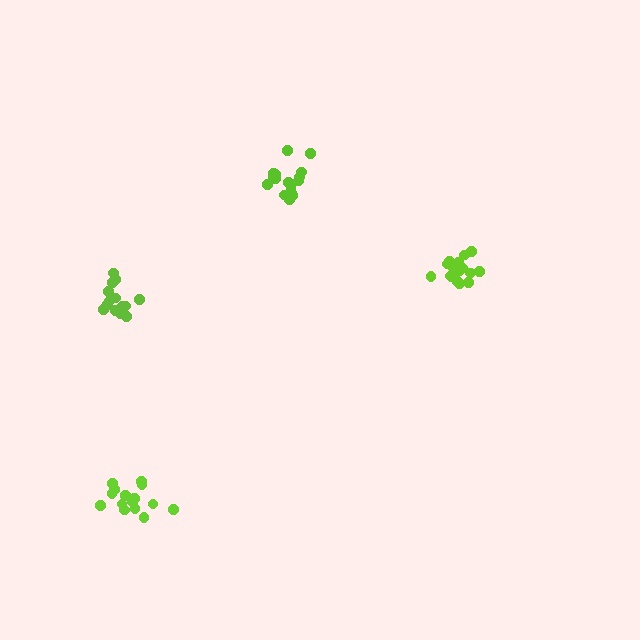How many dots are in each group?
Group 1: 20 dots, Group 2: 15 dots, Group 3: 19 dots, Group 4: 15 dots (69 total).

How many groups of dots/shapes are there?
There are 4 groups.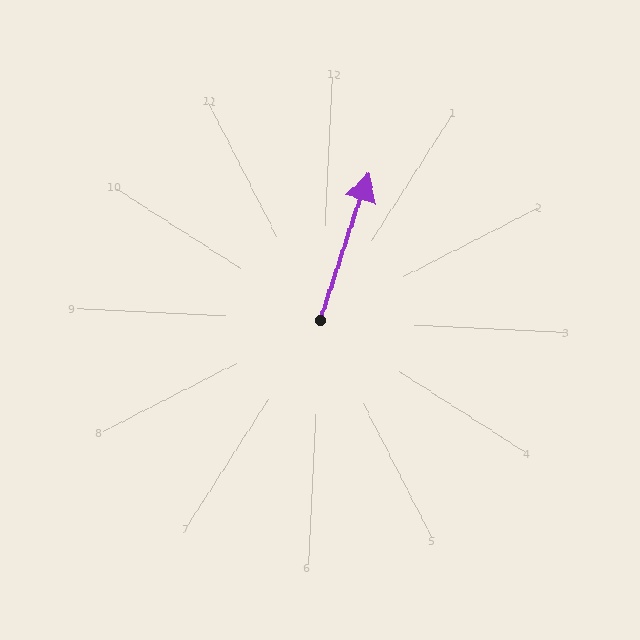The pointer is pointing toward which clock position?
Roughly 1 o'clock.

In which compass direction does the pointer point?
North.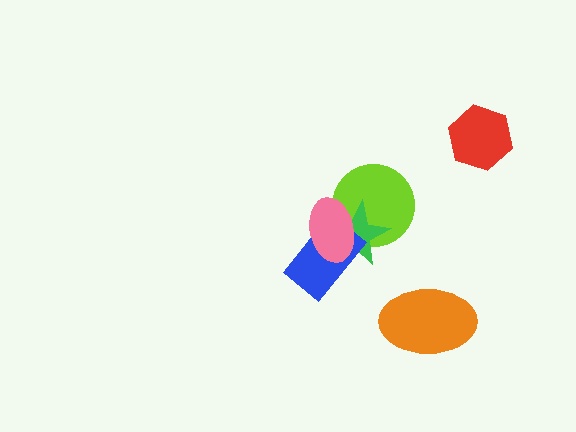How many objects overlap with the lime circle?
2 objects overlap with the lime circle.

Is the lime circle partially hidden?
Yes, it is partially covered by another shape.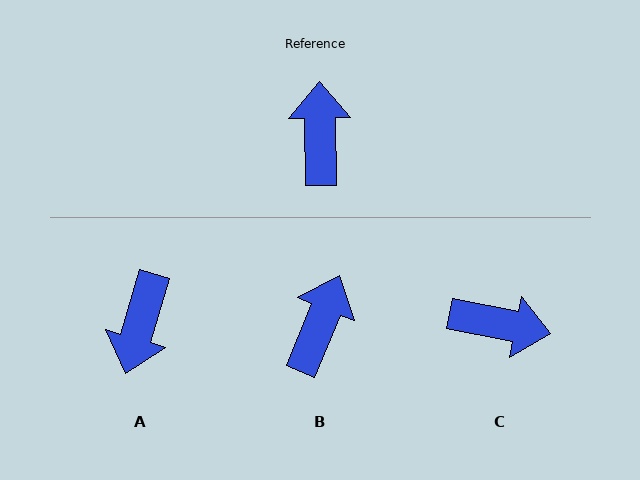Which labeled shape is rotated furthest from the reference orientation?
A, about 163 degrees away.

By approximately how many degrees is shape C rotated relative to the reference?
Approximately 102 degrees clockwise.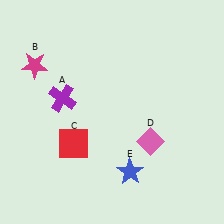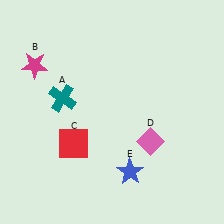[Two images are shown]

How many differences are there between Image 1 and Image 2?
There is 1 difference between the two images.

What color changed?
The cross (A) changed from purple in Image 1 to teal in Image 2.